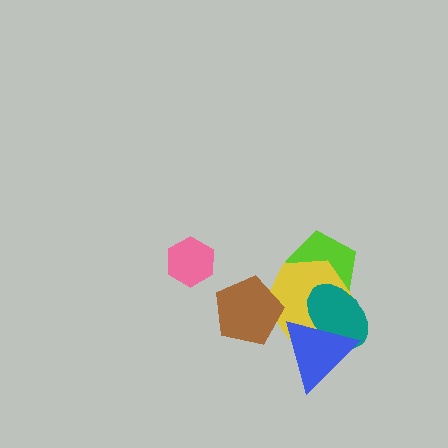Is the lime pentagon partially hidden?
Yes, it is partially covered by another shape.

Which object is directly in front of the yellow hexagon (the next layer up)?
The teal ellipse is directly in front of the yellow hexagon.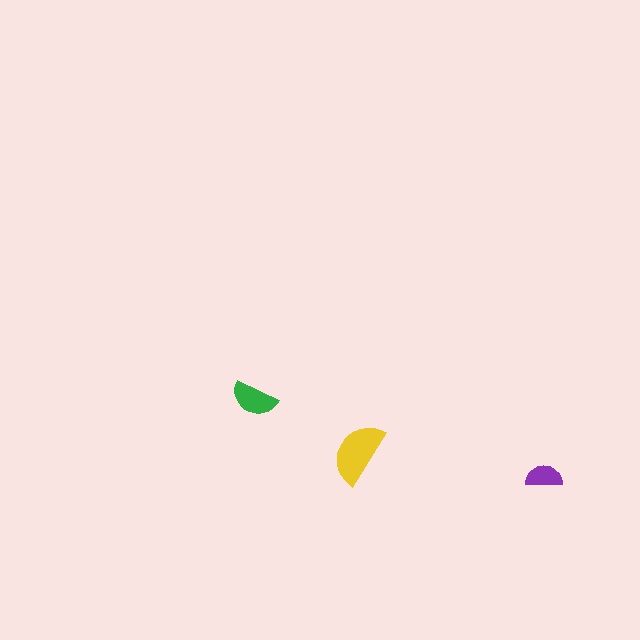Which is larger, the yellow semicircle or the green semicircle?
The yellow one.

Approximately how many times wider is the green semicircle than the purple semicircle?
About 1.5 times wider.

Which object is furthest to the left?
The green semicircle is leftmost.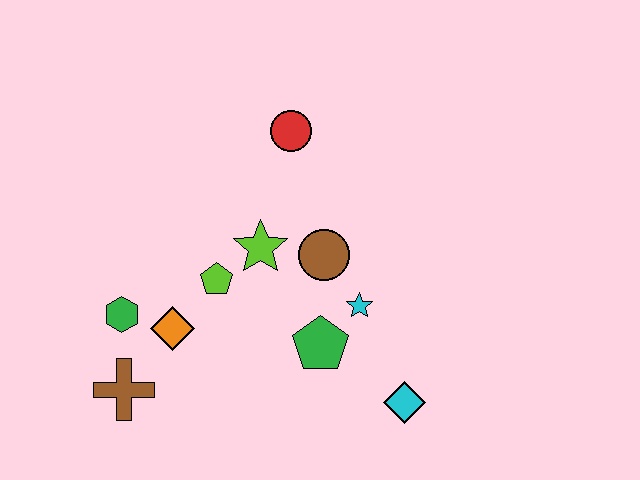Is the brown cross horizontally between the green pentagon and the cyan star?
No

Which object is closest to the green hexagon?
The orange diamond is closest to the green hexagon.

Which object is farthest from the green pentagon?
The red circle is farthest from the green pentagon.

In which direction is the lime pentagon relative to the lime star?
The lime pentagon is to the left of the lime star.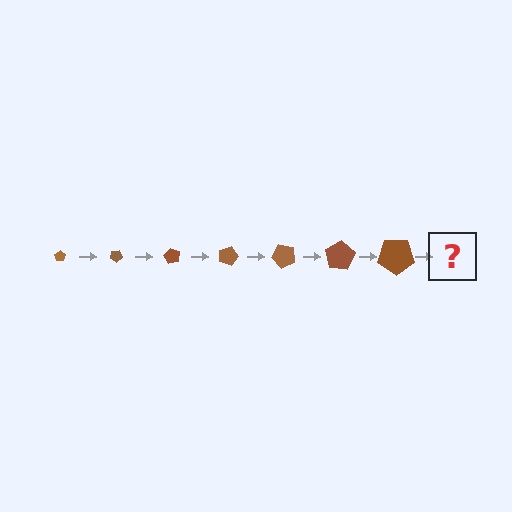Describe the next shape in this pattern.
It should be a pentagon, larger than the previous one and rotated 210 degrees from the start.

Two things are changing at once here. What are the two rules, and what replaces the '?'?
The two rules are that the pentagon grows larger each step and it rotates 30 degrees each step. The '?' should be a pentagon, larger than the previous one and rotated 210 degrees from the start.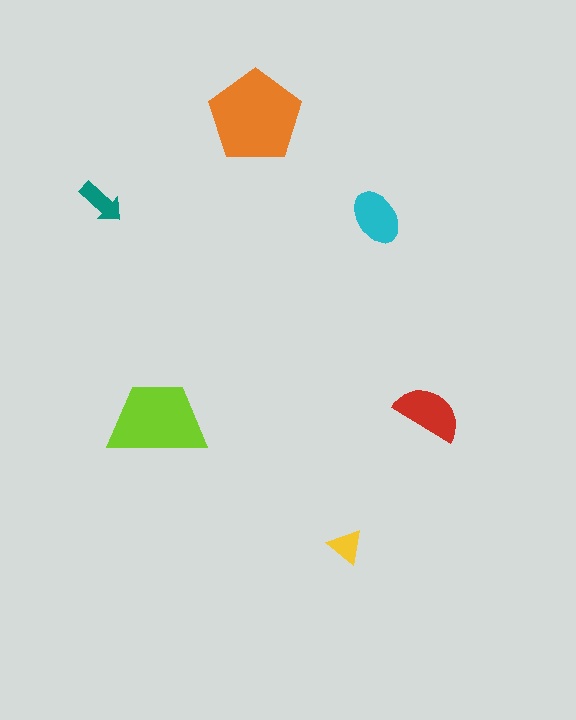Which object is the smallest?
The yellow triangle.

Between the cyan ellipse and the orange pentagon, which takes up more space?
The orange pentagon.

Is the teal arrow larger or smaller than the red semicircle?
Smaller.